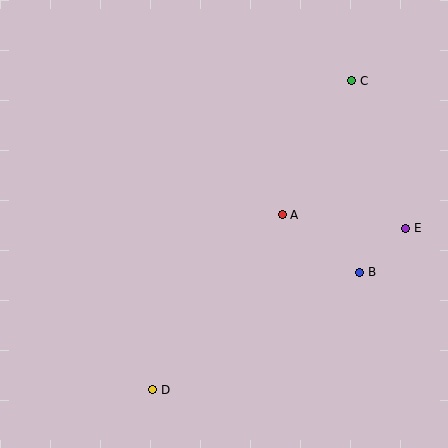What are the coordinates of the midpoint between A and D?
The midpoint between A and D is at (217, 302).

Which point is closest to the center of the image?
Point A at (282, 215) is closest to the center.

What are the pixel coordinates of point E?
Point E is at (406, 228).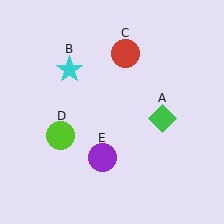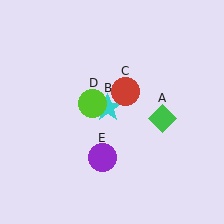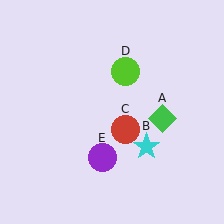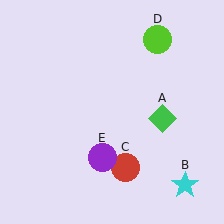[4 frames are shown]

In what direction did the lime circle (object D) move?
The lime circle (object D) moved up and to the right.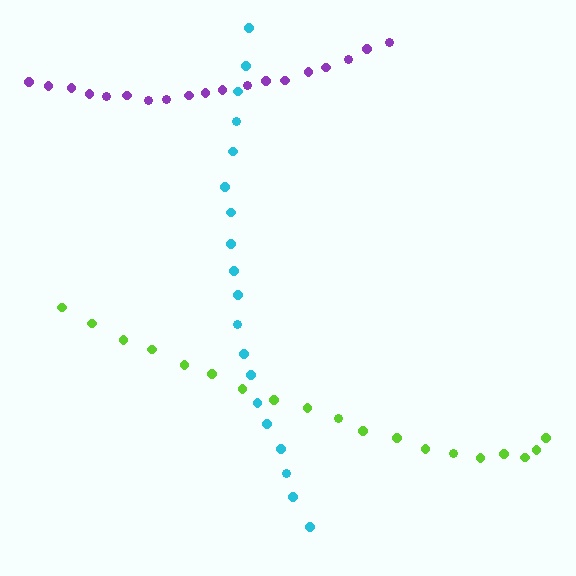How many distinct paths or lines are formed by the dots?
There are 3 distinct paths.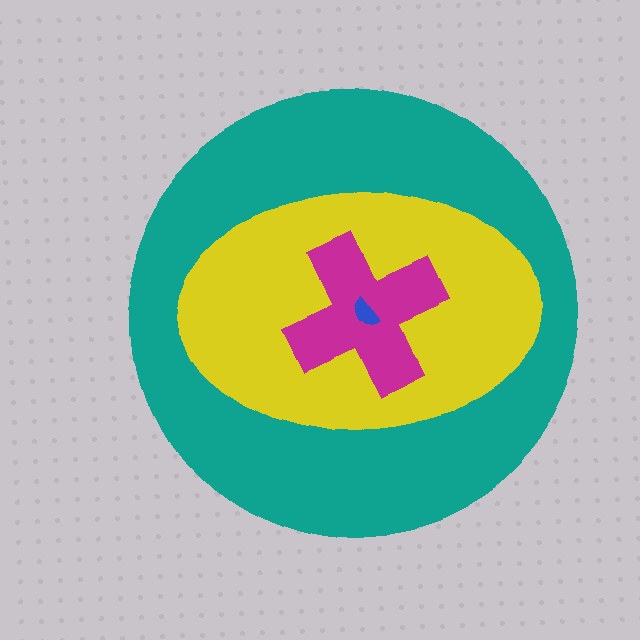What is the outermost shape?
The teal circle.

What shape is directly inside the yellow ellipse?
The magenta cross.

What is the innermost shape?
The blue semicircle.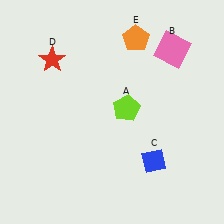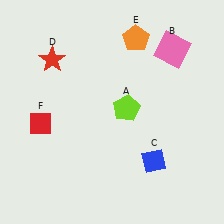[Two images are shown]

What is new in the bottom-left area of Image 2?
A red diamond (F) was added in the bottom-left area of Image 2.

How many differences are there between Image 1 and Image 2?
There is 1 difference between the two images.